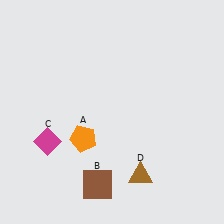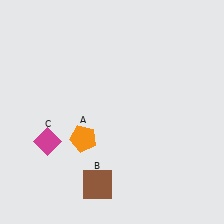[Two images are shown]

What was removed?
The brown triangle (D) was removed in Image 2.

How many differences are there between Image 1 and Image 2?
There is 1 difference between the two images.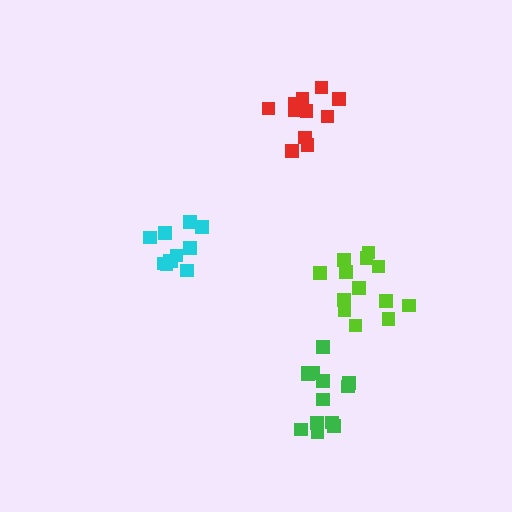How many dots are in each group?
Group 1: 11 dots, Group 2: 13 dots, Group 3: 13 dots, Group 4: 11 dots (48 total).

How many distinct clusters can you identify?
There are 4 distinct clusters.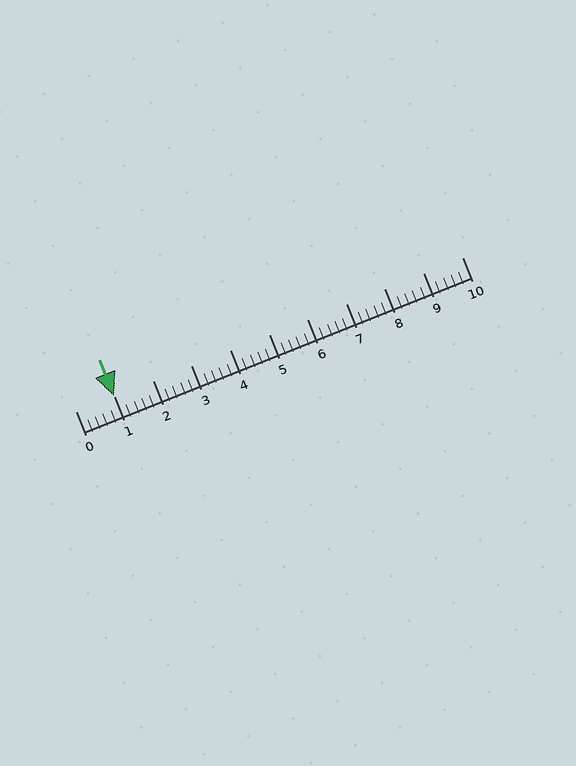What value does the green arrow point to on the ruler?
The green arrow points to approximately 1.0.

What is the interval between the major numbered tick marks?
The major tick marks are spaced 1 units apart.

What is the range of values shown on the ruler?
The ruler shows values from 0 to 10.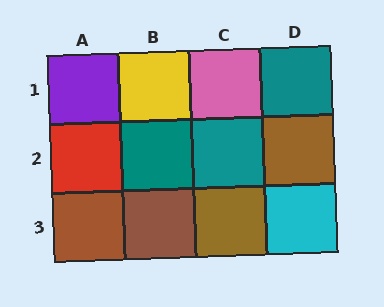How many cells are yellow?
1 cell is yellow.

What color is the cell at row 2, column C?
Teal.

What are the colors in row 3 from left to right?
Brown, brown, brown, cyan.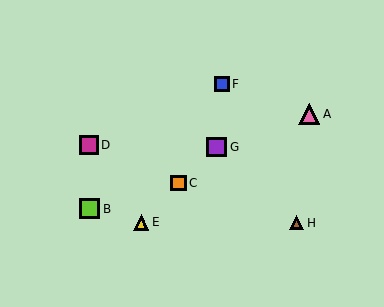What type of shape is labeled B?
Shape B is a lime square.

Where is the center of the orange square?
The center of the orange square is at (178, 183).